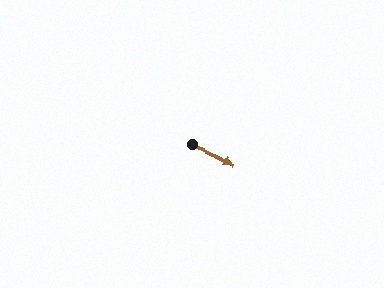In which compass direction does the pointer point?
Southeast.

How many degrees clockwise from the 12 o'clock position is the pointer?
Approximately 115 degrees.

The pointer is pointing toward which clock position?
Roughly 4 o'clock.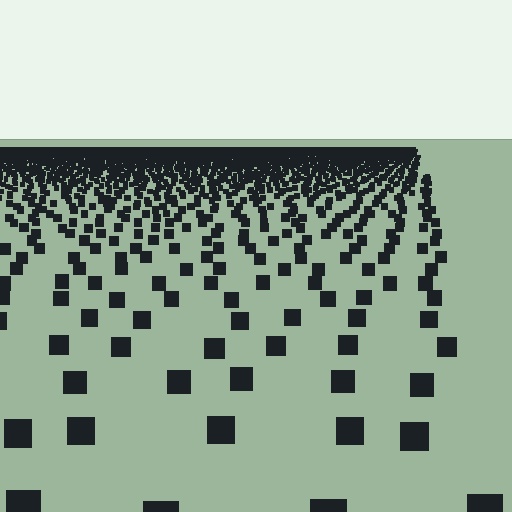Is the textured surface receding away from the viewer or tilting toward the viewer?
The surface is receding away from the viewer. Texture elements get smaller and denser toward the top.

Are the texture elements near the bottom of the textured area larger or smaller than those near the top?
Larger. Near the bottom, elements are closer to the viewer and appear at a bigger on-screen size.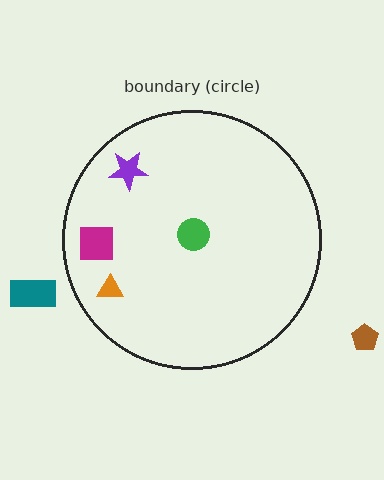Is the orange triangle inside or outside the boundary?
Inside.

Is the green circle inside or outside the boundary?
Inside.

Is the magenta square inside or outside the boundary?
Inside.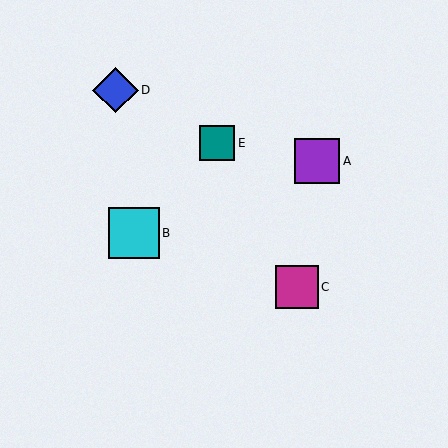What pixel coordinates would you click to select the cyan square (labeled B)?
Click at (134, 233) to select the cyan square B.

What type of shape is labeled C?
Shape C is a magenta square.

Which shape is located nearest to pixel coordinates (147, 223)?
The cyan square (labeled B) at (134, 233) is nearest to that location.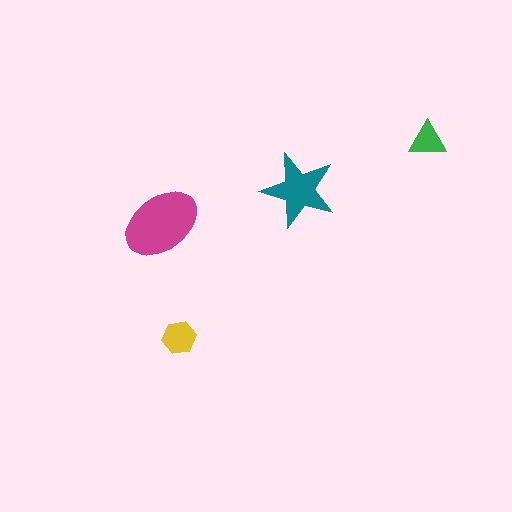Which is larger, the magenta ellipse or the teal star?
The magenta ellipse.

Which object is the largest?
The magenta ellipse.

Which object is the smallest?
The green triangle.